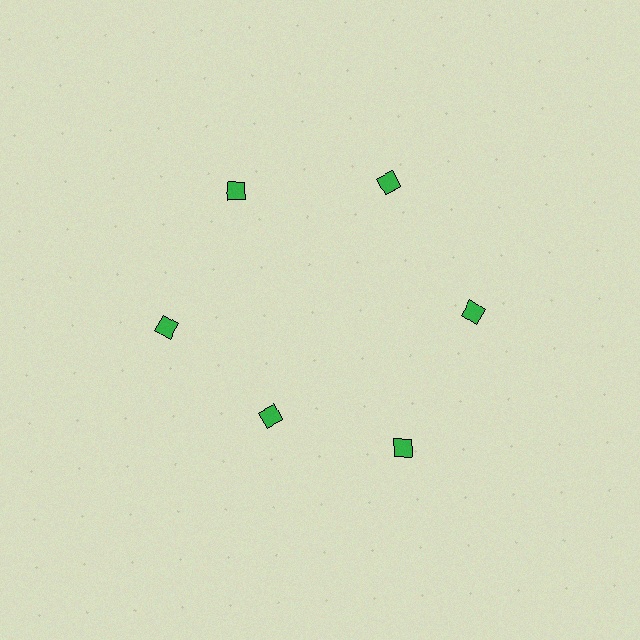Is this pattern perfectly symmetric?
No. The 6 green diamonds are arranged in a ring, but one element near the 7 o'clock position is pulled inward toward the center, breaking the 6-fold rotational symmetry.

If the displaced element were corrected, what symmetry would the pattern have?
It would have 6-fold rotational symmetry — the pattern would map onto itself every 60 degrees.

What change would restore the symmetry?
The symmetry would be restored by moving it outward, back onto the ring so that all 6 diamonds sit at equal angles and equal distance from the center.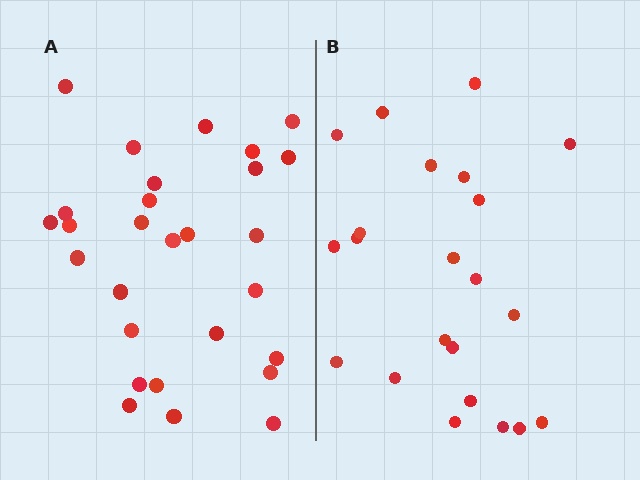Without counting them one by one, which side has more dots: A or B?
Region A (the left region) has more dots.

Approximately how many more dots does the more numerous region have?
Region A has about 6 more dots than region B.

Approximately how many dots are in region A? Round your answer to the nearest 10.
About 30 dots. (The exact count is 28, which rounds to 30.)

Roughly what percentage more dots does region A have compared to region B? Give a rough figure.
About 25% more.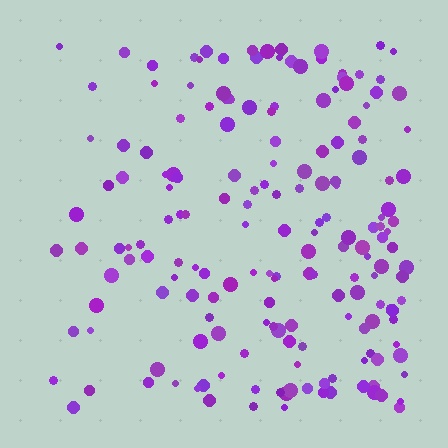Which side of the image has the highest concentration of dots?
The right.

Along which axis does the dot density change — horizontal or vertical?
Horizontal.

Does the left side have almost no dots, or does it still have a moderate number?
Still a moderate number, just noticeably fewer than the right.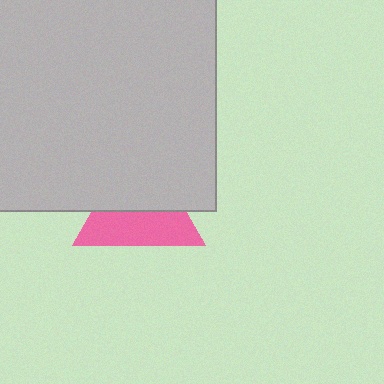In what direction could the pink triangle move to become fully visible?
The pink triangle could move down. That would shift it out from behind the light gray rectangle entirely.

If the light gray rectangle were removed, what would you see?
You would see the complete pink triangle.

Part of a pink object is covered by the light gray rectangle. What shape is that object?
It is a triangle.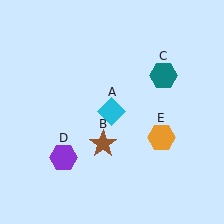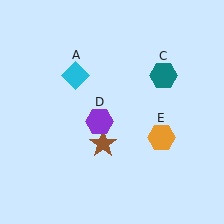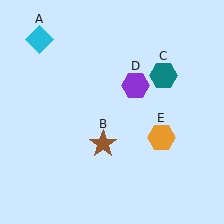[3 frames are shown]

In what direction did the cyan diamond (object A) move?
The cyan diamond (object A) moved up and to the left.